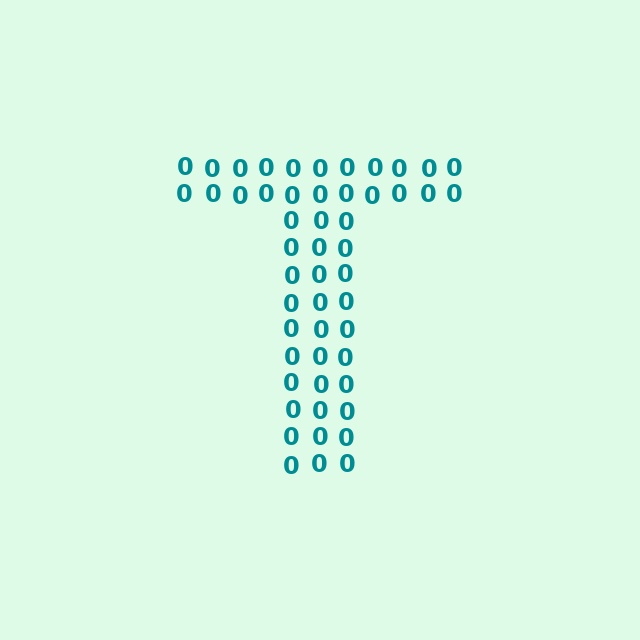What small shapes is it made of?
It is made of small digit 0's.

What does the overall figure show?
The overall figure shows the letter T.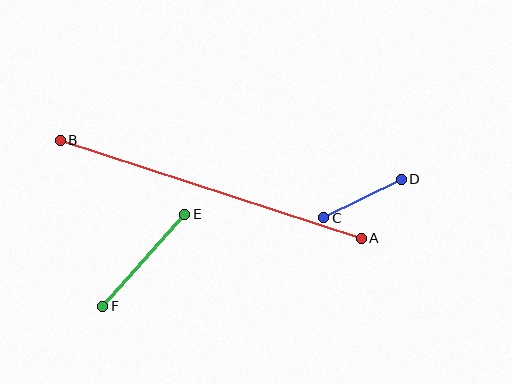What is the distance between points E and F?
The distance is approximately 123 pixels.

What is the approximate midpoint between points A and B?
The midpoint is at approximately (211, 189) pixels.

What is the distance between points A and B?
The distance is approximately 317 pixels.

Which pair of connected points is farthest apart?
Points A and B are farthest apart.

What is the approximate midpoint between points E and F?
The midpoint is at approximately (144, 260) pixels.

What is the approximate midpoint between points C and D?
The midpoint is at approximately (363, 198) pixels.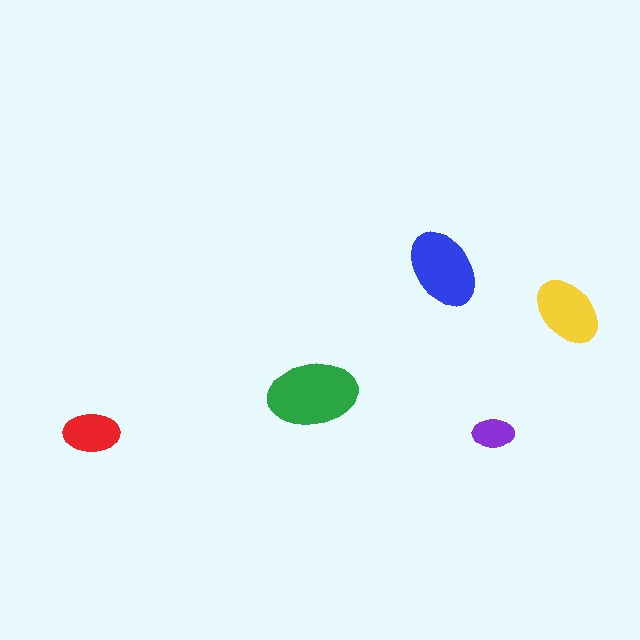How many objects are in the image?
There are 5 objects in the image.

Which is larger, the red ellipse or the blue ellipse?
The blue one.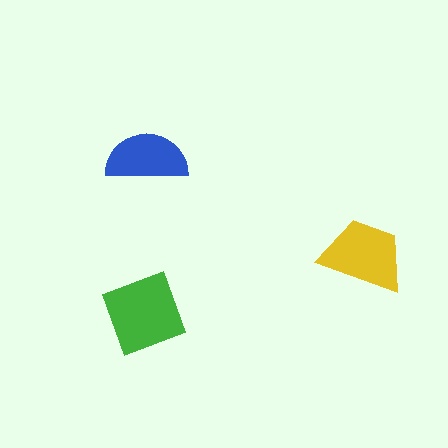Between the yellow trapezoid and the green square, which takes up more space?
The green square.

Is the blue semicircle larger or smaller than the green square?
Smaller.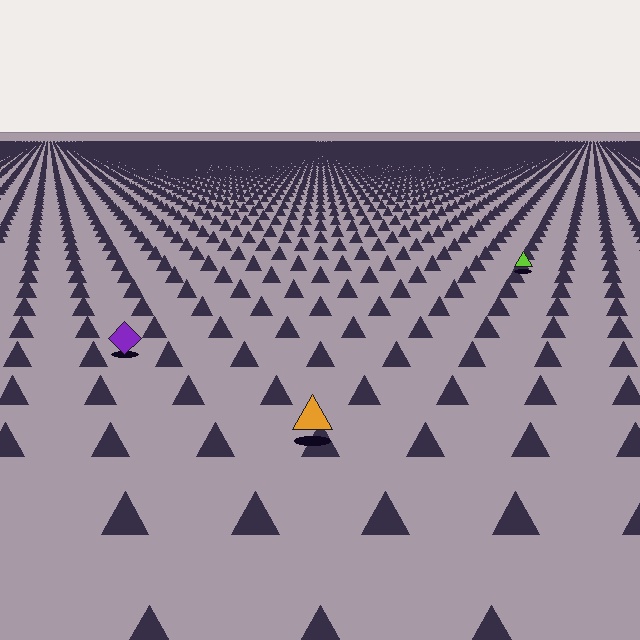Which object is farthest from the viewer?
The lime triangle is farthest from the viewer. It appears smaller and the ground texture around it is denser.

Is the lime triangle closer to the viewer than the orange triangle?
No. The orange triangle is closer — you can tell from the texture gradient: the ground texture is coarser near it.